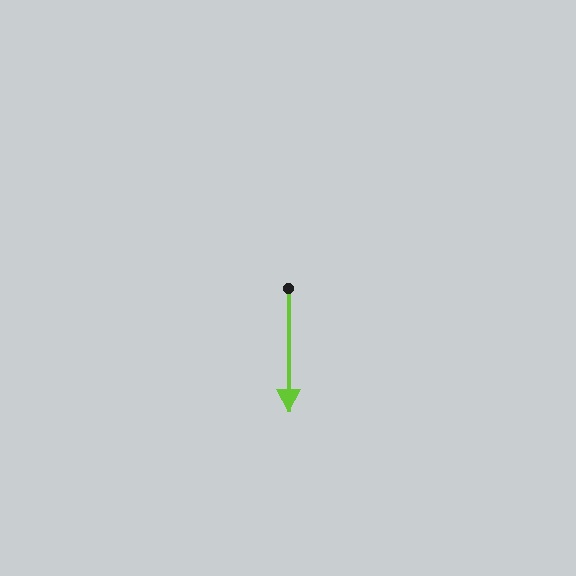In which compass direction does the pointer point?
South.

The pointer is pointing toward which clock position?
Roughly 6 o'clock.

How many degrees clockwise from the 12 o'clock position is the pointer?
Approximately 180 degrees.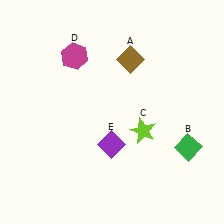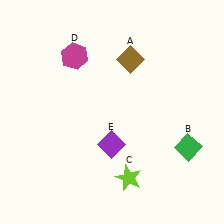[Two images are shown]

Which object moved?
The lime star (C) moved down.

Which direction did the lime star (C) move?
The lime star (C) moved down.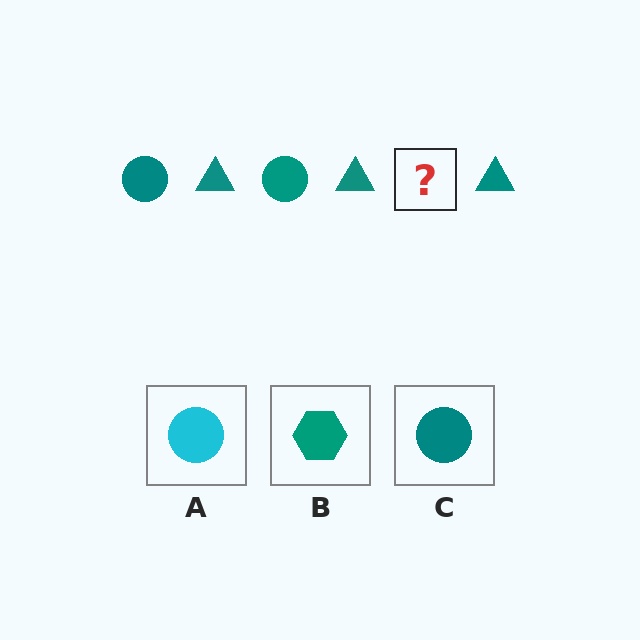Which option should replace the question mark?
Option C.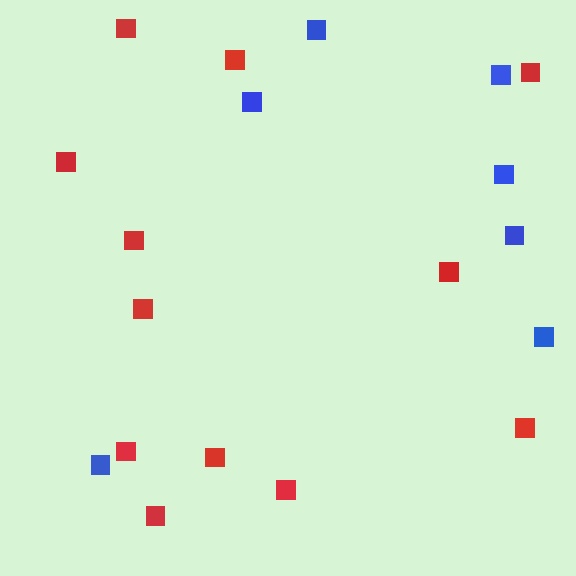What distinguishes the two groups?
There are 2 groups: one group of red squares (12) and one group of blue squares (7).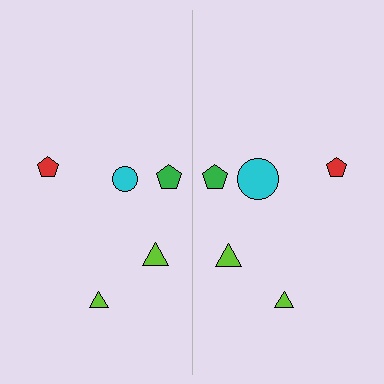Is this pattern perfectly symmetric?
No, the pattern is not perfectly symmetric. The cyan circle on the right side has a different size than its mirror counterpart.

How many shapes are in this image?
There are 10 shapes in this image.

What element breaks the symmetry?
The cyan circle on the right side has a different size than its mirror counterpart.